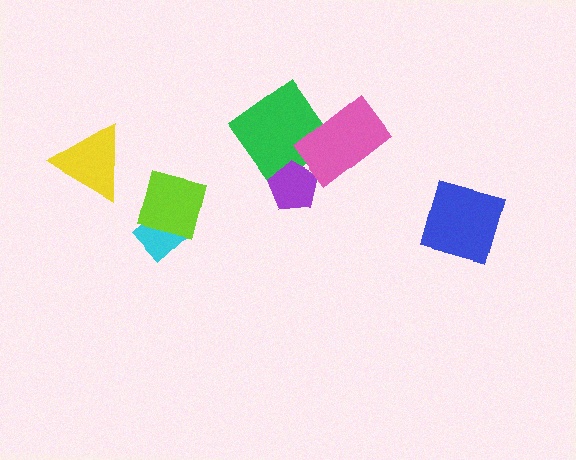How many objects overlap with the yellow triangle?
0 objects overlap with the yellow triangle.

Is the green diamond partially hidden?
Yes, it is partially covered by another shape.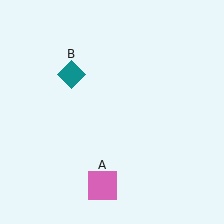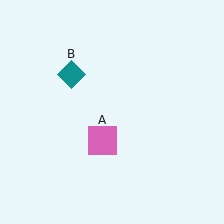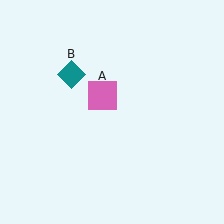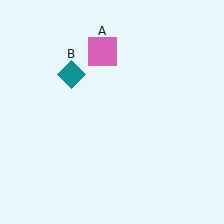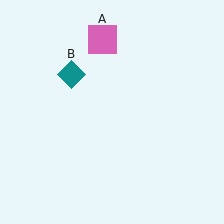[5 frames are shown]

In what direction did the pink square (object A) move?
The pink square (object A) moved up.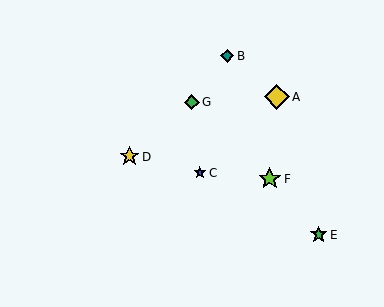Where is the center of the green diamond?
The center of the green diamond is at (192, 102).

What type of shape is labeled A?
Shape A is a yellow diamond.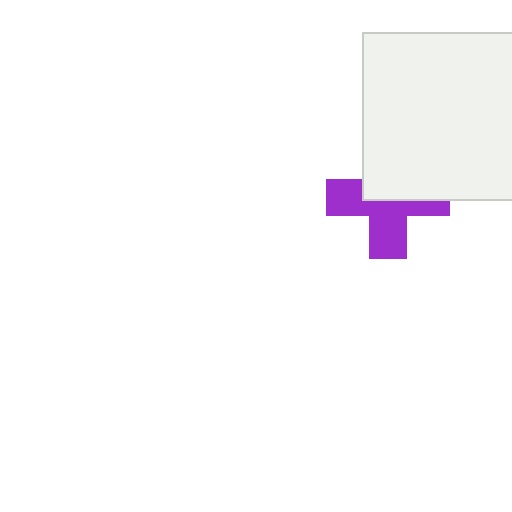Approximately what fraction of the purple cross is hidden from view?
Roughly 46% of the purple cross is hidden behind the white square.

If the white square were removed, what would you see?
You would see the complete purple cross.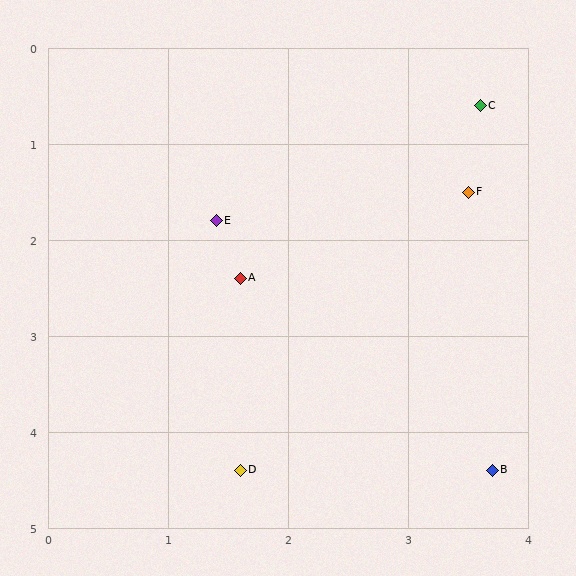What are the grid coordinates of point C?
Point C is at approximately (3.6, 0.6).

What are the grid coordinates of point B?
Point B is at approximately (3.7, 4.4).